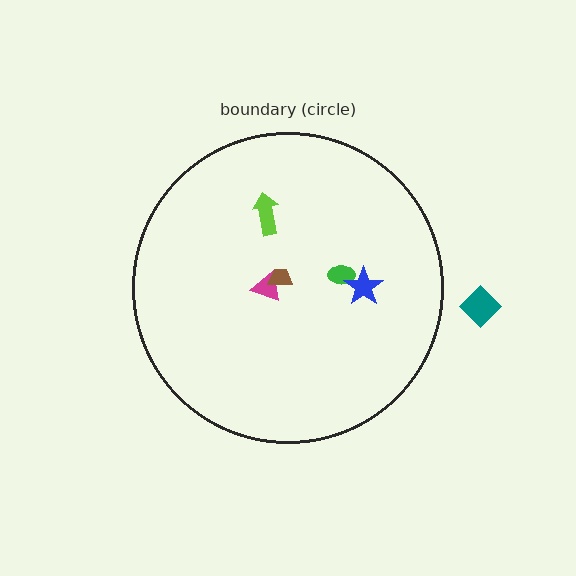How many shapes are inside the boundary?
5 inside, 1 outside.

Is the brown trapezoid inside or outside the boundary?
Inside.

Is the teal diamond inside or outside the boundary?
Outside.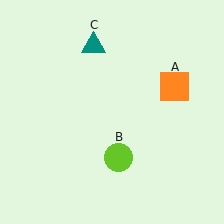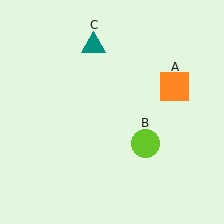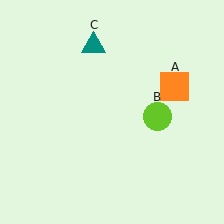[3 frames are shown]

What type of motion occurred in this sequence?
The lime circle (object B) rotated counterclockwise around the center of the scene.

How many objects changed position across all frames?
1 object changed position: lime circle (object B).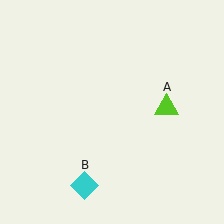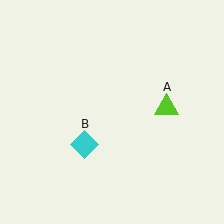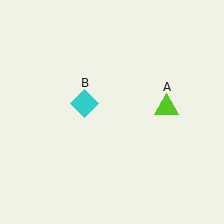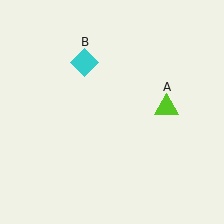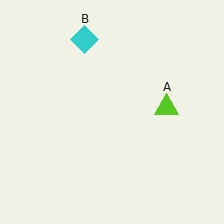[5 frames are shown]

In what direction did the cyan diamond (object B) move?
The cyan diamond (object B) moved up.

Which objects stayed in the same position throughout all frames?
Lime triangle (object A) remained stationary.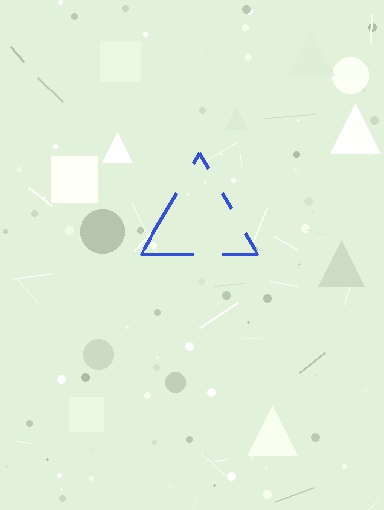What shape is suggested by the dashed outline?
The dashed outline suggests a triangle.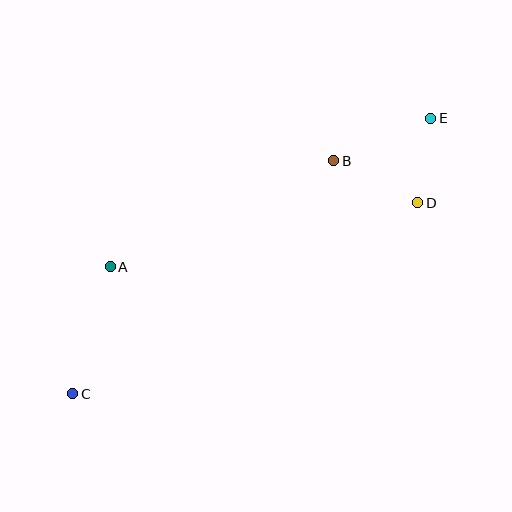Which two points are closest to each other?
Points D and E are closest to each other.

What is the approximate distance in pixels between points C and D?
The distance between C and D is approximately 395 pixels.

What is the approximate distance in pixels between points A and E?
The distance between A and E is approximately 353 pixels.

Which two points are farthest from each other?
Points C and E are farthest from each other.